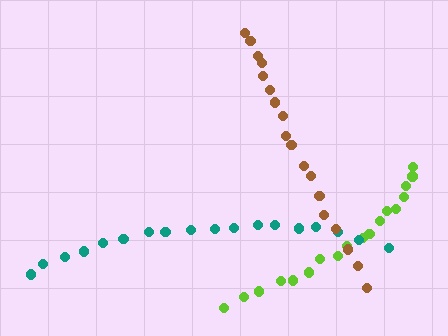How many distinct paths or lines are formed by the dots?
There are 3 distinct paths.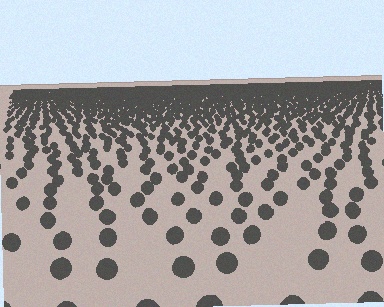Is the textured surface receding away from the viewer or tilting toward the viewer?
The surface is receding away from the viewer. Texture elements get smaller and denser toward the top.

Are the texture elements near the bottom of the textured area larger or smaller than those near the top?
Larger. Near the bottom, elements are closer to the viewer and appear at a bigger on-screen size.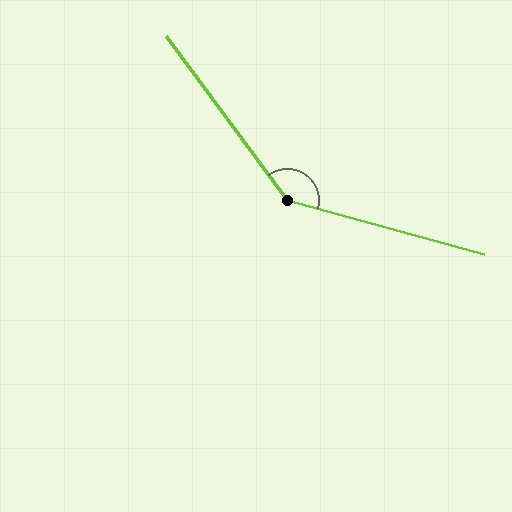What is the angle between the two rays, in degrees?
Approximately 142 degrees.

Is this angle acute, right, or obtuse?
It is obtuse.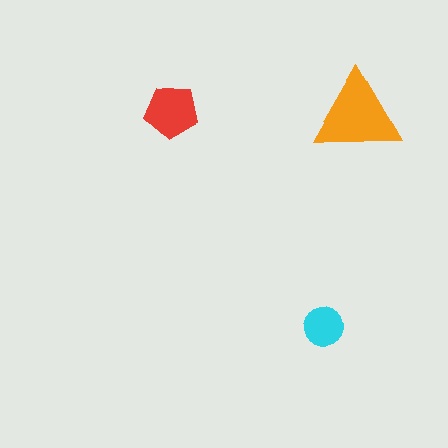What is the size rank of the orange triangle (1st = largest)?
1st.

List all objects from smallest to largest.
The cyan circle, the red pentagon, the orange triangle.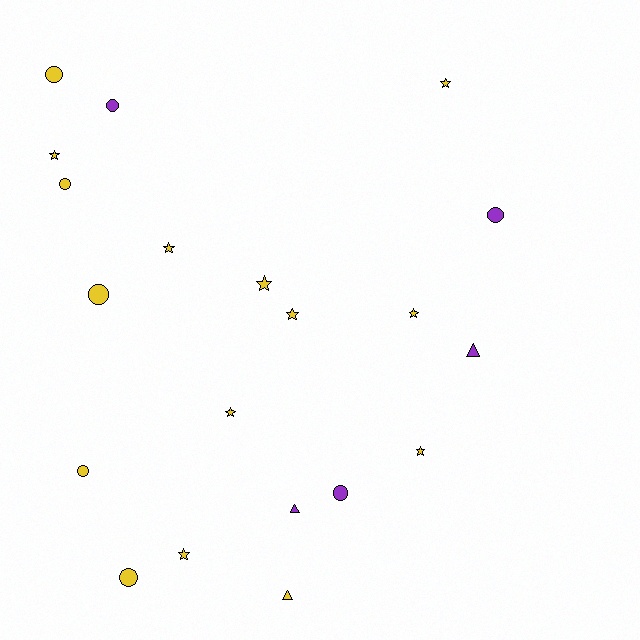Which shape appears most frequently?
Star, with 9 objects.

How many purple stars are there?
There are no purple stars.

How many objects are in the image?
There are 20 objects.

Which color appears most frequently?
Yellow, with 15 objects.